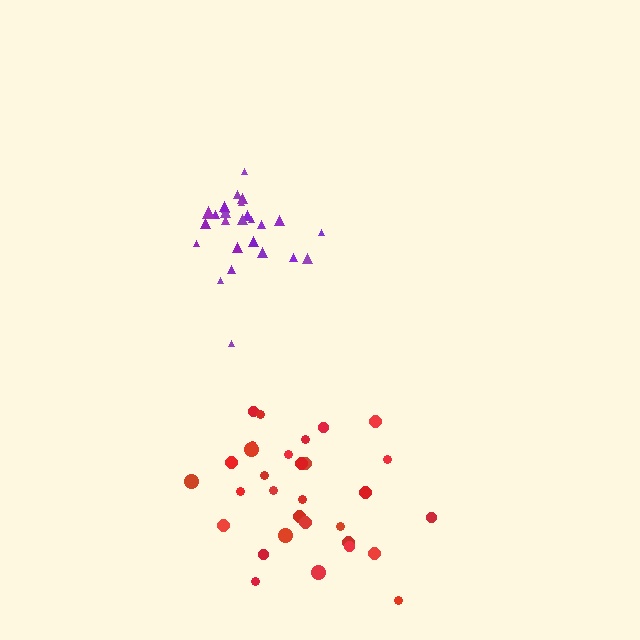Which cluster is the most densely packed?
Purple.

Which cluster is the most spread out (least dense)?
Red.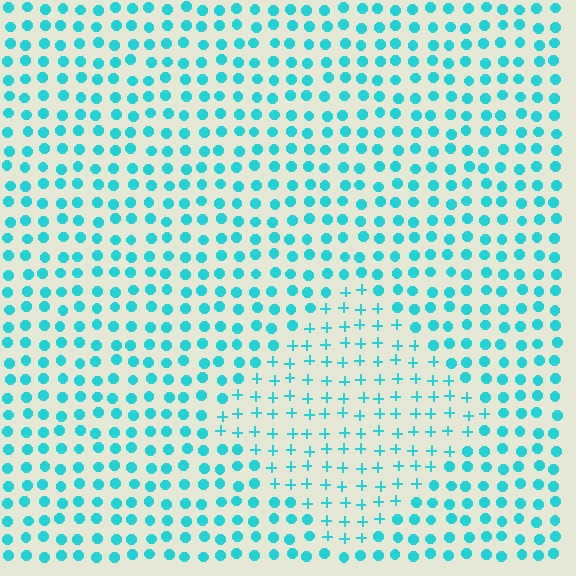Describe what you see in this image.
The image is filled with small cyan elements arranged in a uniform grid. A diamond-shaped region contains plus signs, while the surrounding area contains circles. The boundary is defined purely by the change in element shape.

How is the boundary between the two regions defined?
The boundary is defined by a change in element shape: plus signs inside vs. circles outside. All elements share the same color and spacing.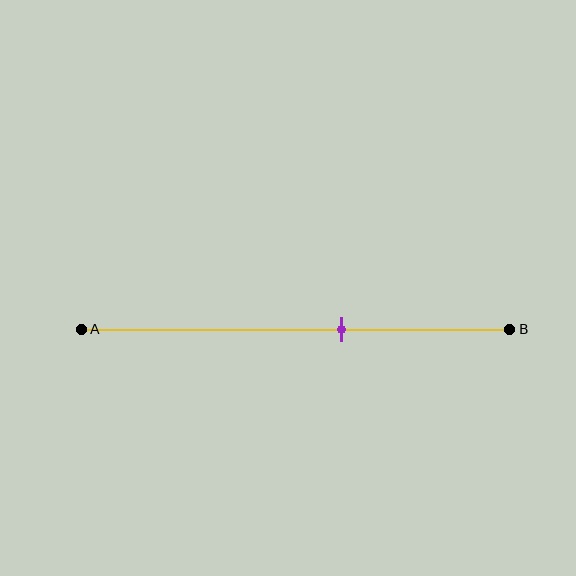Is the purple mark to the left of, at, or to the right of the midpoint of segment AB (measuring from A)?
The purple mark is to the right of the midpoint of segment AB.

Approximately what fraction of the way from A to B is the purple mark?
The purple mark is approximately 60% of the way from A to B.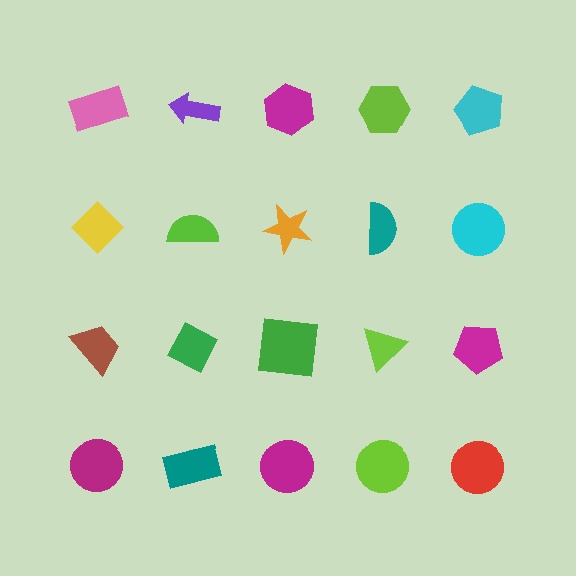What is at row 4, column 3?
A magenta circle.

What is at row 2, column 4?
A teal semicircle.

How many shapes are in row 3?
5 shapes.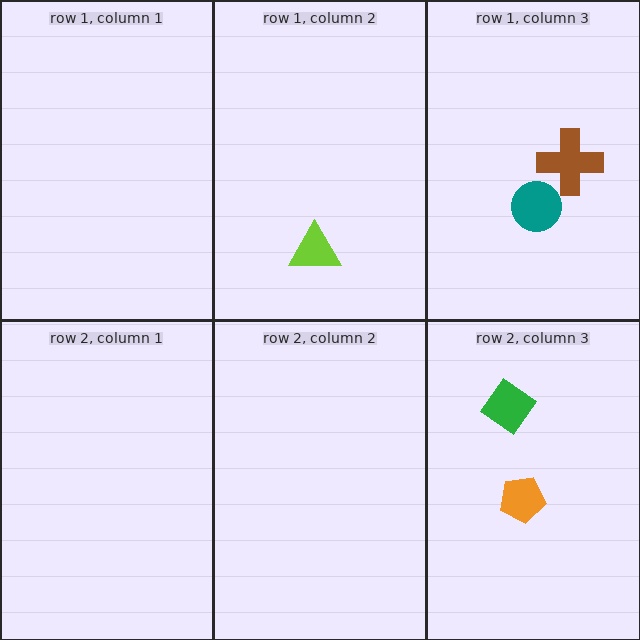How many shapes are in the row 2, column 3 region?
2.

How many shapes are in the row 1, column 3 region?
2.